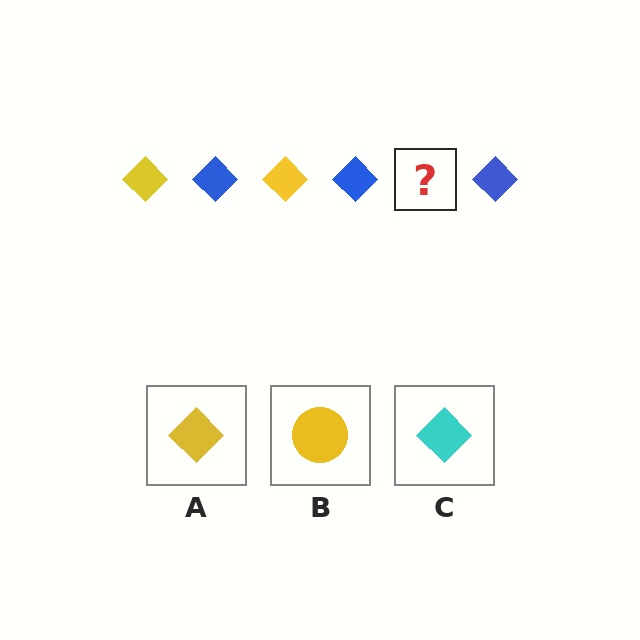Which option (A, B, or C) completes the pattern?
A.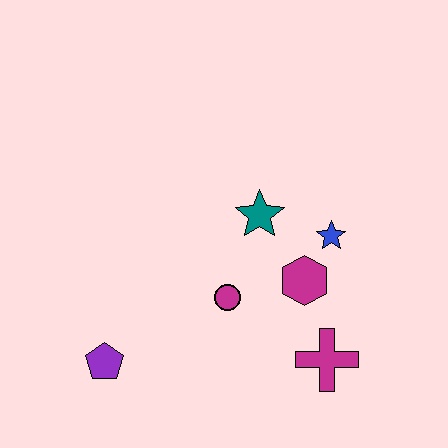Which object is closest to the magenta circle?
The magenta hexagon is closest to the magenta circle.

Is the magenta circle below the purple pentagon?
No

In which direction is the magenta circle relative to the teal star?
The magenta circle is below the teal star.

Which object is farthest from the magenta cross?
The purple pentagon is farthest from the magenta cross.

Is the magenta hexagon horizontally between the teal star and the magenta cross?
Yes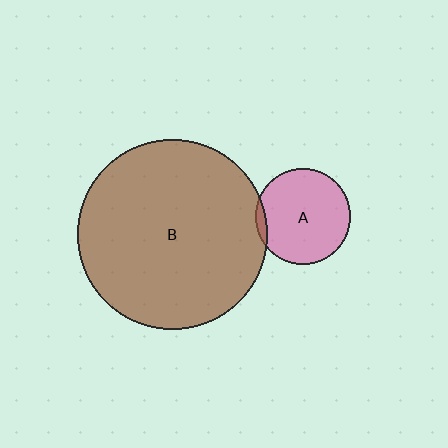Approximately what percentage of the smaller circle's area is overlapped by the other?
Approximately 5%.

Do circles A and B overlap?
Yes.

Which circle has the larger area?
Circle B (brown).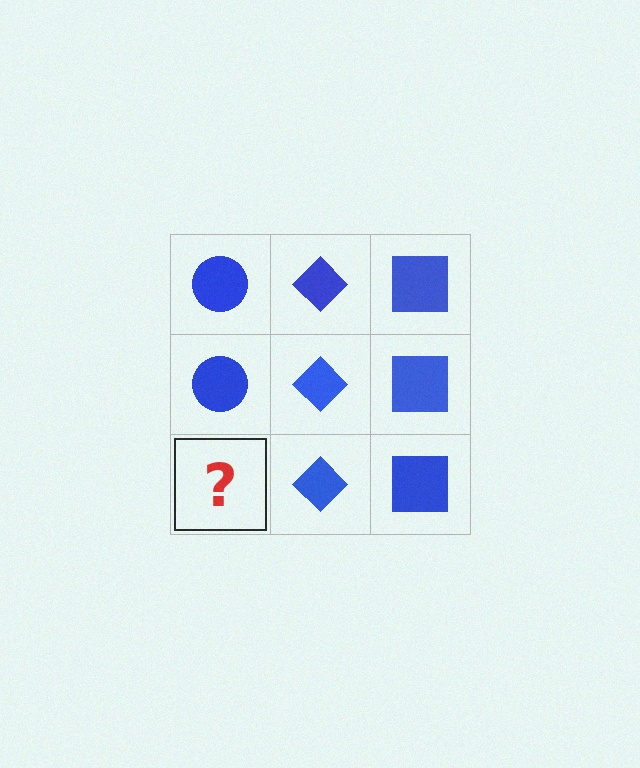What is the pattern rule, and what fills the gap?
The rule is that each column has a consistent shape. The gap should be filled with a blue circle.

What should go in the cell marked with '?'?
The missing cell should contain a blue circle.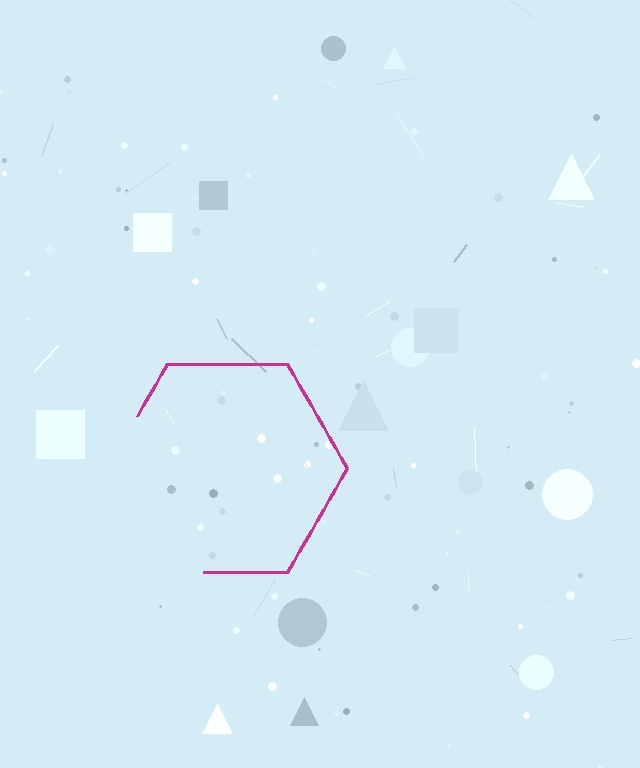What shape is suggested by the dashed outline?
The dashed outline suggests a hexagon.